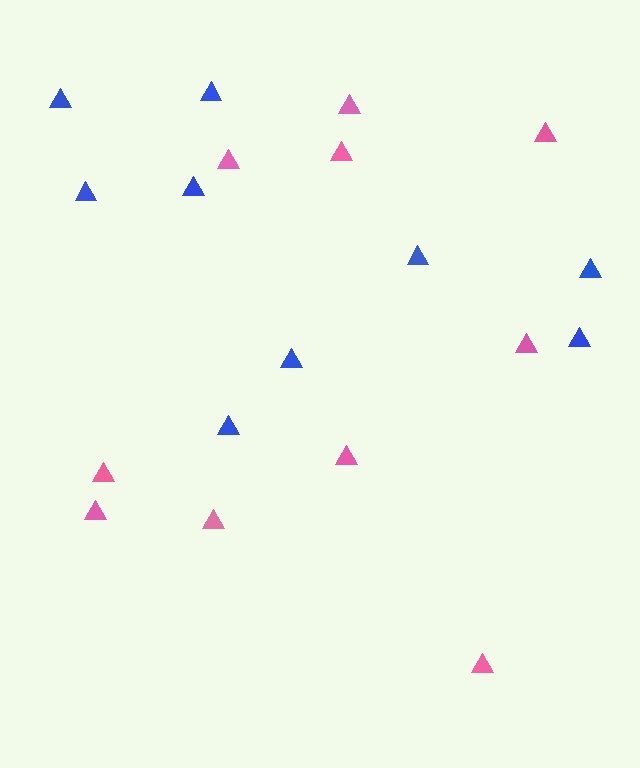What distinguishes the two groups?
There are 2 groups: one group of blue triangles (9) and one group of pink triangles (10).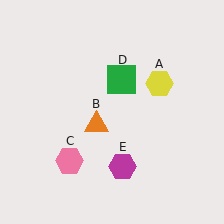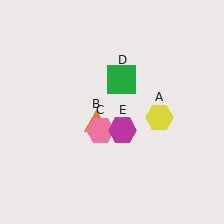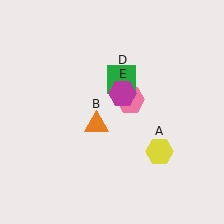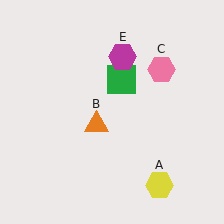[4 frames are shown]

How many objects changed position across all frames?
3 objects changed position: yellow hexagon (object A), pink hexagon (object C), magenta hexagon (object E).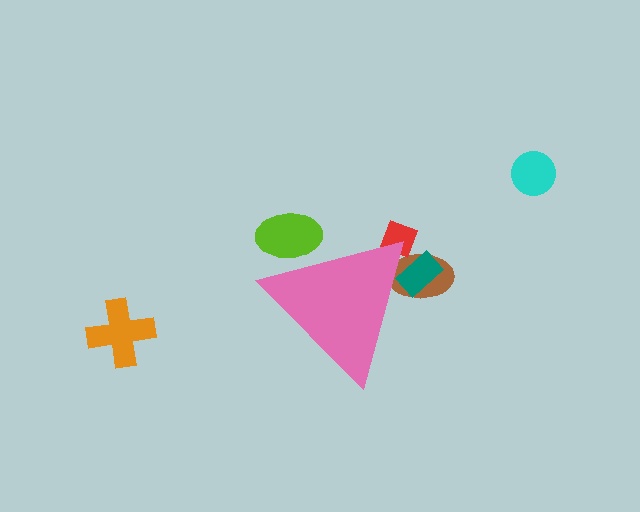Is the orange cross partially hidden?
No, the orange cross is fully visible.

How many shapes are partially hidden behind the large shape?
4 shapes are partially hidden.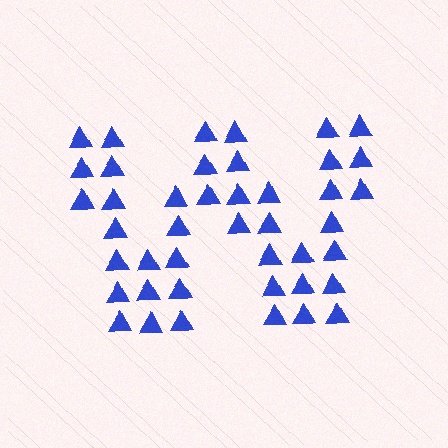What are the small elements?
The small elements are triangles.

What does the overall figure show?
The overall figure shows the letter W.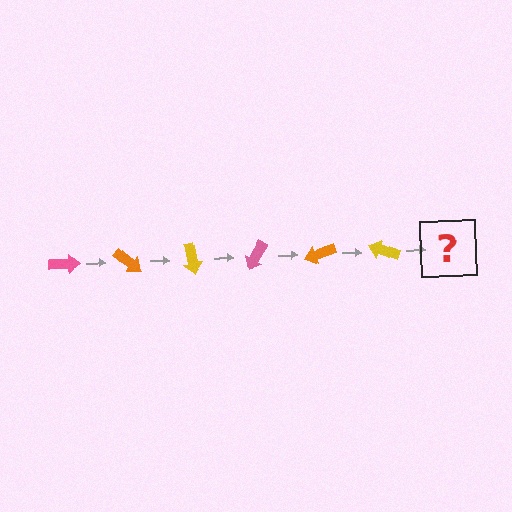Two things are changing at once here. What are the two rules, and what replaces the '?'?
The two rules are that it rotates 40 degrees each step and the color cycles through pink, orange, and yellow. The '?' should be a pink arrow, rotated 240 degrees from the start.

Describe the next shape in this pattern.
It should be a pink arrow, rotated 240 degrees from the start.